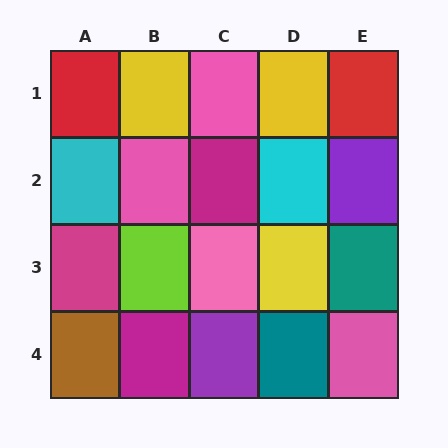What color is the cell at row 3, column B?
Lime.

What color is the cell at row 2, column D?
Cyan.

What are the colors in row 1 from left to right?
Red, yellow, pink, yellow, red.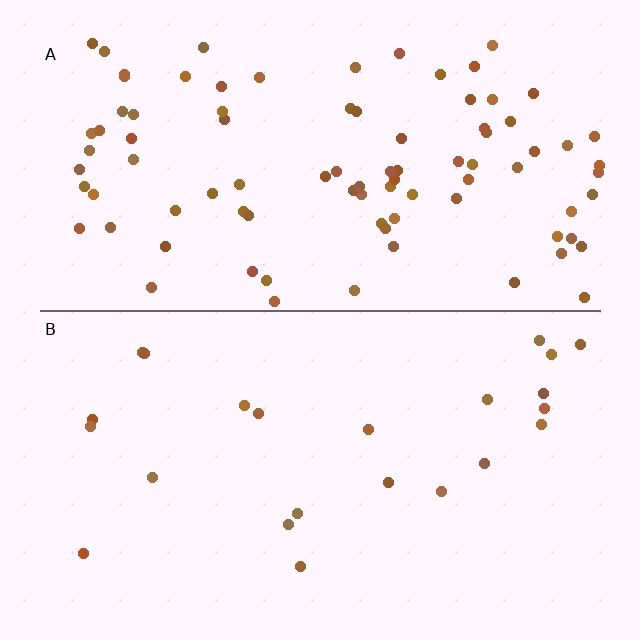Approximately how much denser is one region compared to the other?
Approximately 3.8× — region A over region B.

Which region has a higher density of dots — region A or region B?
A (the top).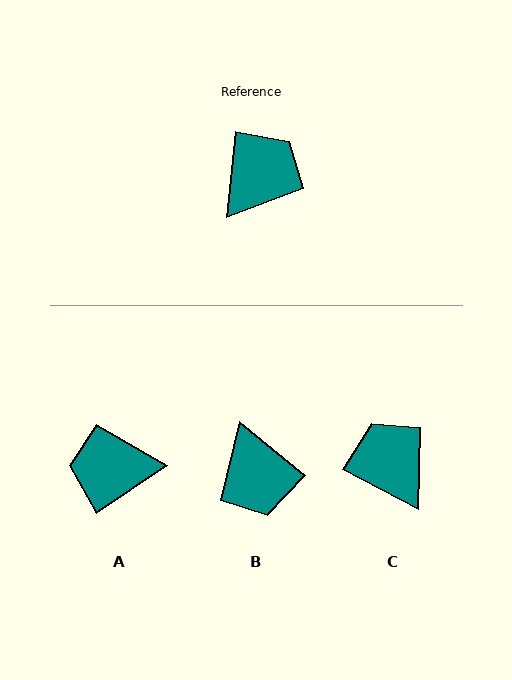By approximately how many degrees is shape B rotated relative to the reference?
Approximately 124 degrees clockwise.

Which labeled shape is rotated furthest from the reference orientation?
A, about 130 degrees away.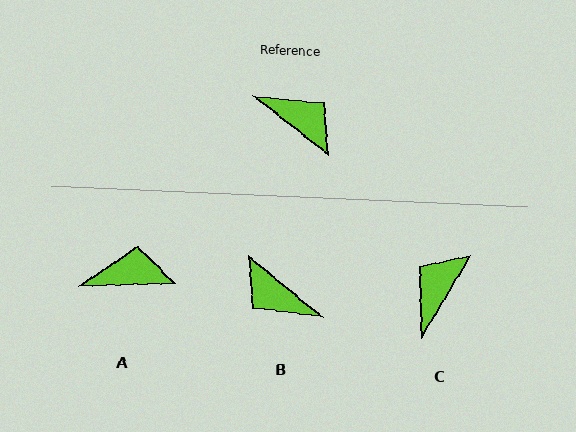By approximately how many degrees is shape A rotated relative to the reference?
Approximately 40 degrees counter-clockwise.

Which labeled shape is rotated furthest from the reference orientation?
B, about 179 degrees away.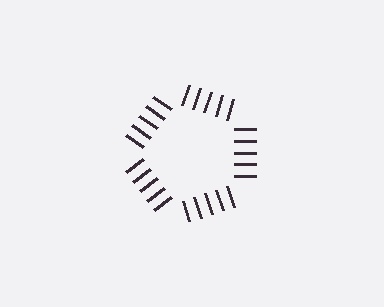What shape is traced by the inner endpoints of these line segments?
An illusory pentagon — the line segments terminate on its edges but no continuous stroke is drawn.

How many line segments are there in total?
25 — 5 along each of the 5 edges.